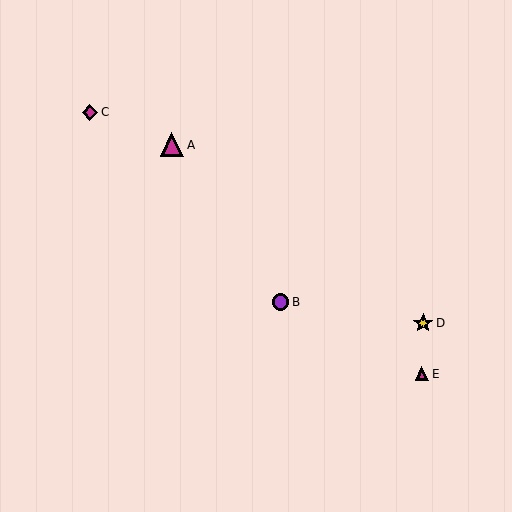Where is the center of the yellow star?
The center of the yellow star is at (423, 323).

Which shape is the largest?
The magenta triangle (labeled A) is the largest.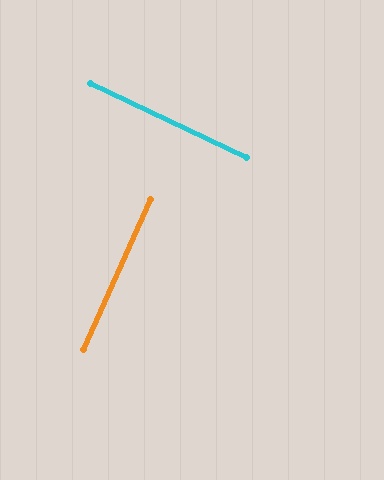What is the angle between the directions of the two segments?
Approximately 88 degrees.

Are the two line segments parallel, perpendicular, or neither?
Perpendicular — they meet at approximately 88°.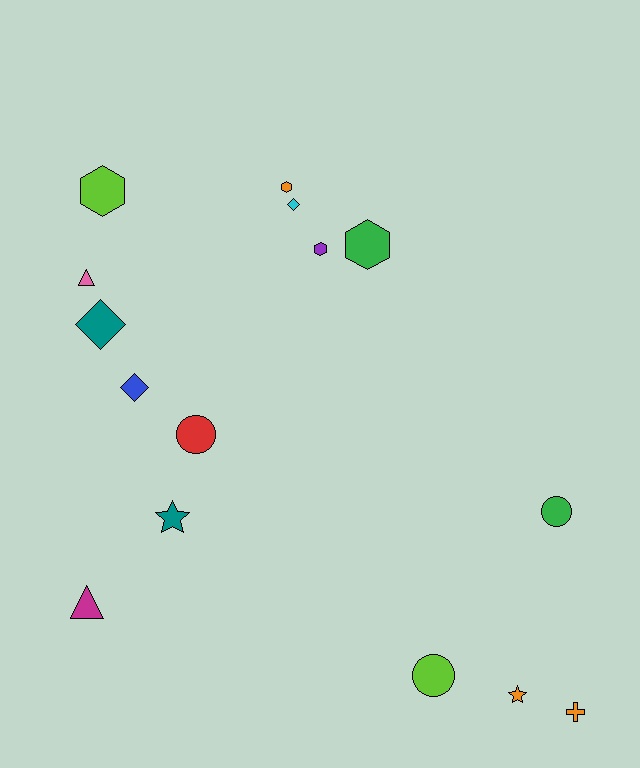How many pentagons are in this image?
There are no pentagons.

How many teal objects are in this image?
There are 2 teal objects.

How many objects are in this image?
There are 15 objects.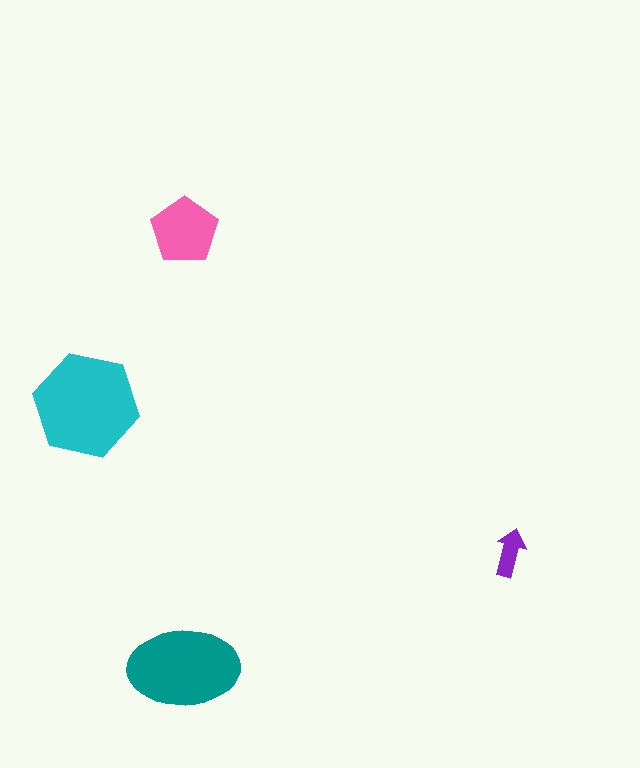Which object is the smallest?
The purple arrow.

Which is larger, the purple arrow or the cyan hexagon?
The cyan hexagon.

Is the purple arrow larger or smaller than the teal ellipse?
Smaller.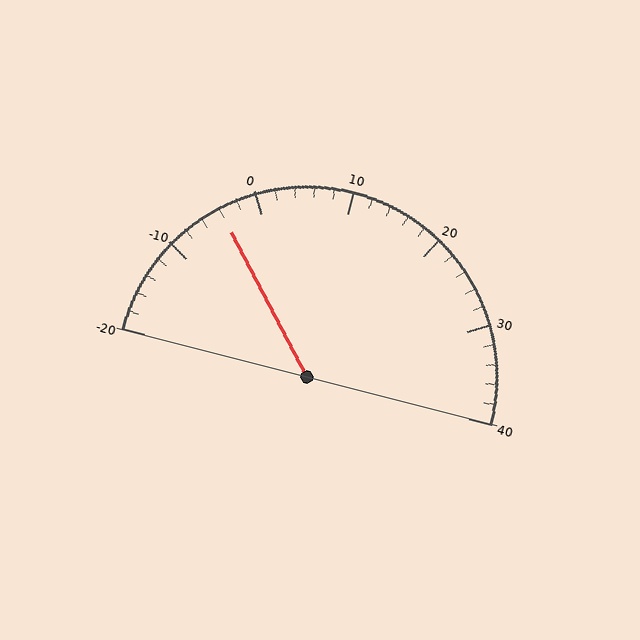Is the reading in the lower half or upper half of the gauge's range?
The reading is in the lower half of the range (-20 to 40).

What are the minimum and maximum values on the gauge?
The gauge ranges from -20 to 40.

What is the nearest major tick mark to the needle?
The nearest major tick mark is 0.